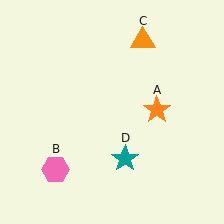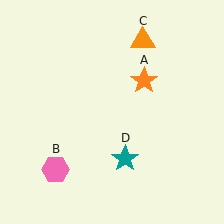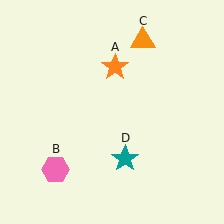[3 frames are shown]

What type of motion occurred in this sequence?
The orange star (object A) rotated counterclockwise around the center of the scene.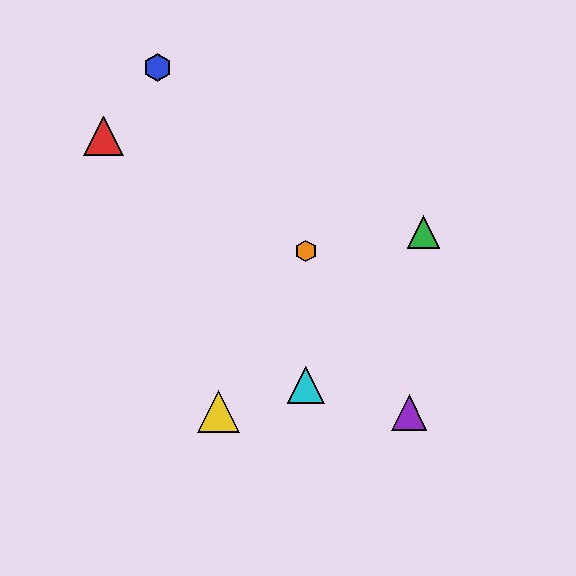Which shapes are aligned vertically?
The orange hexagon, the cyan triangle are aligned vertically.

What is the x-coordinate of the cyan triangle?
The cyan triangle is at x≈306.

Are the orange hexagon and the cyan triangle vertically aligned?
Yes, both are at x≈306.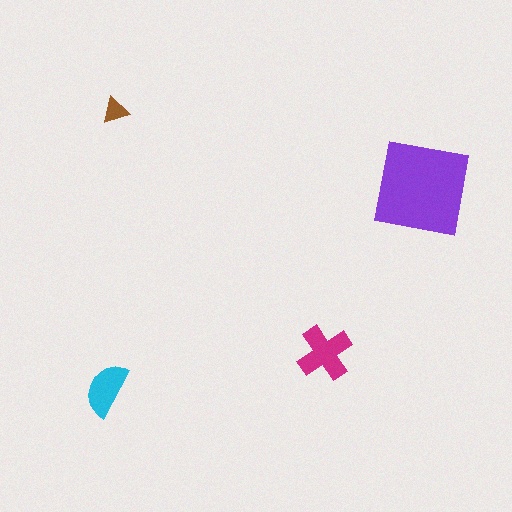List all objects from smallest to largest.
The brown triangle, the cyan semicircle, the magenta cross, the purple square.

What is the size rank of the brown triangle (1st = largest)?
4th.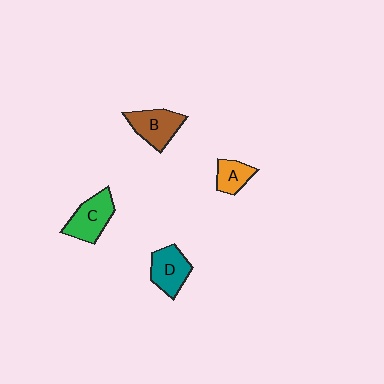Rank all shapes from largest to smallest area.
From largest to smallest: C (green), B (brown), D (teal), A (orange).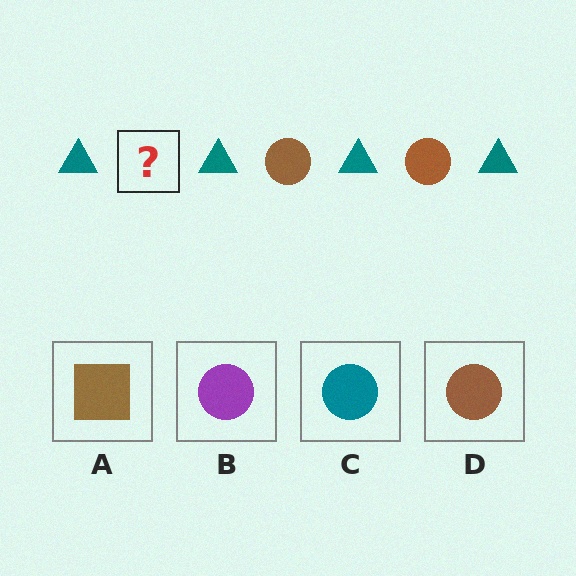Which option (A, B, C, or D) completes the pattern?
D.